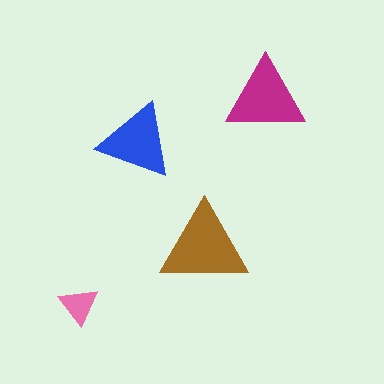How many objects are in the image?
There are 4 objects in the image.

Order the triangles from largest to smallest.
the brown one, the magenta one, the blue one, the pink one.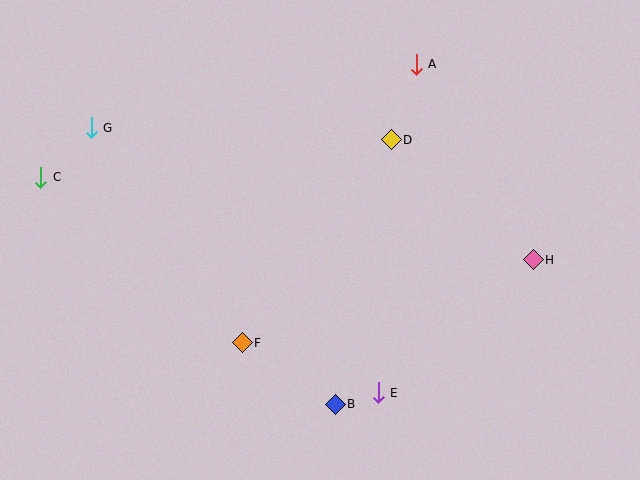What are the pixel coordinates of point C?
Point C is at (41, 177).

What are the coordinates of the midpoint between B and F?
The midpoint between B and F is at (289, 373).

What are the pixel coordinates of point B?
Point B is at (335, 404).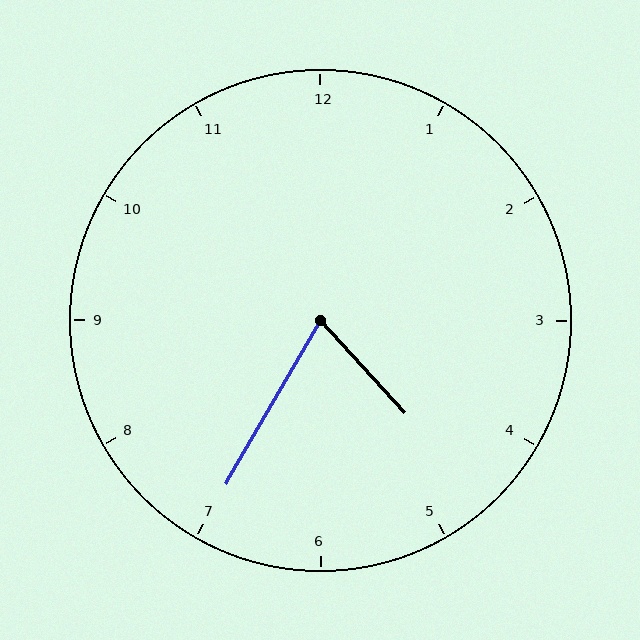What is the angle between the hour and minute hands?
Approximately 72 degrees.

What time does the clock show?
4:35.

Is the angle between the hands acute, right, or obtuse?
It is acute.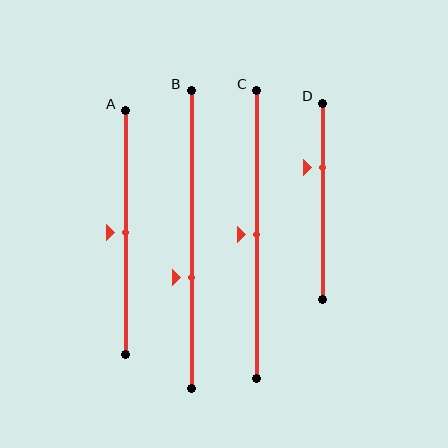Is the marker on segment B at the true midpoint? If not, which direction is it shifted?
No, the marker on segment B is shifted downward by about 13% of the segment length.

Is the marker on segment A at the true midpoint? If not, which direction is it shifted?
Yes, the marker on segment A is at the true midpoint.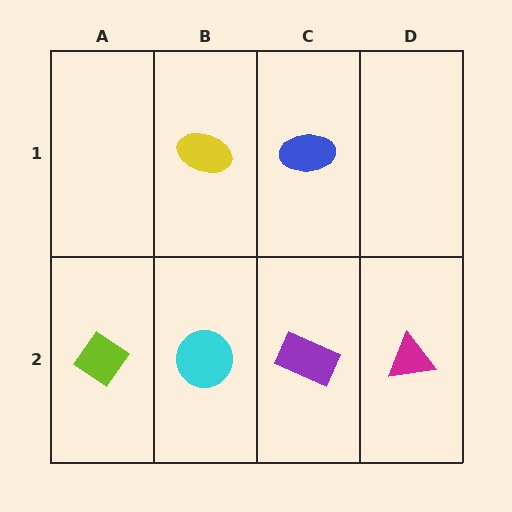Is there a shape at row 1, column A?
No, that cell is empty.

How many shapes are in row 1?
2 shapes.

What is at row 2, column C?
A purple rectangle.